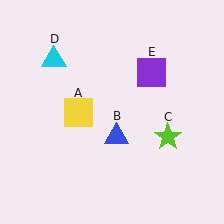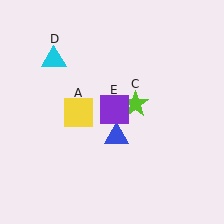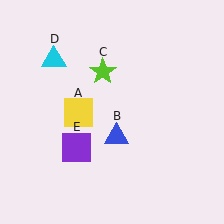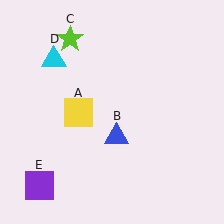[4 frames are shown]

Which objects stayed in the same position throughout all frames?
Yellow square (object A) and blue triangle (object B) and cyan triangle (object D) remained stationary.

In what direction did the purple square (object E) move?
The purple square (object E) moved down and to the left.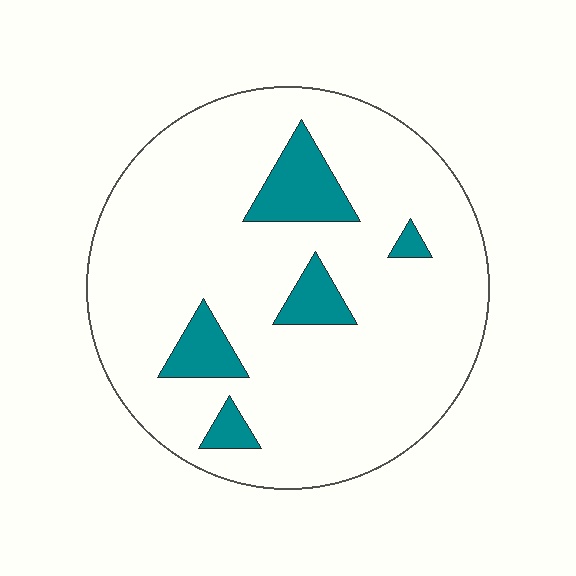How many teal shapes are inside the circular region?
5.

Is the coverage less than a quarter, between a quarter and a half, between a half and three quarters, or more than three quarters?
Less than a quarter.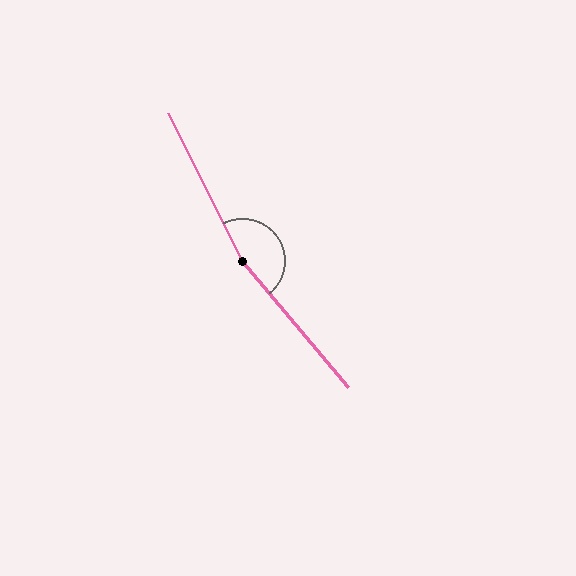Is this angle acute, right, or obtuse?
It is obtuse.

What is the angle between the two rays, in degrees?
Approximately 167 degrees.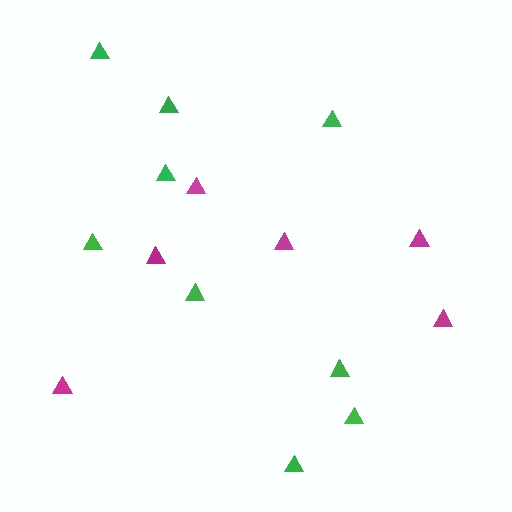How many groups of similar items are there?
There are 2 groups: one group of magenta triangles (6) and one group of green triangles (9).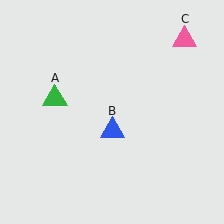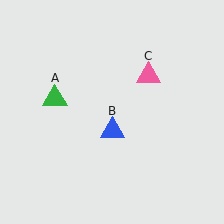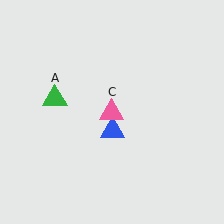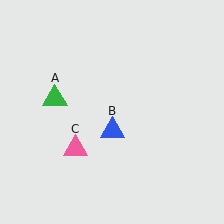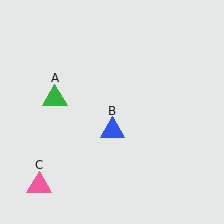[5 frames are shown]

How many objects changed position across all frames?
1 object changed position: pink triangle (object C).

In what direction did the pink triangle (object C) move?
The pink triangle (object C) moved down and to the left.